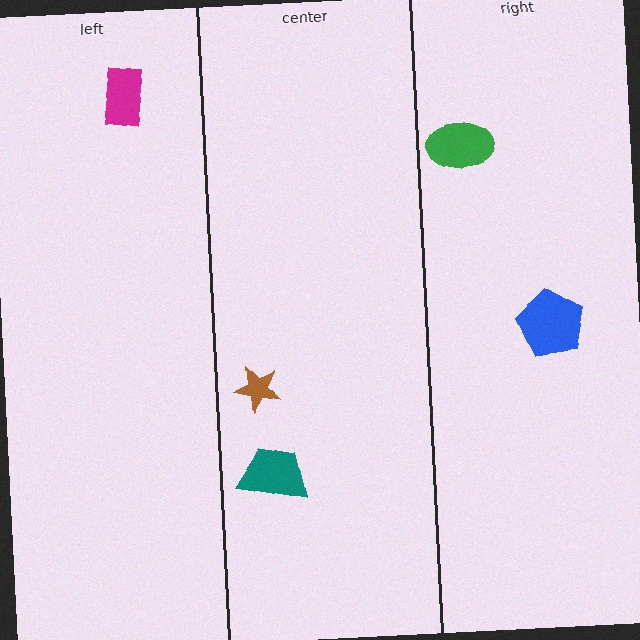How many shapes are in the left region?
1.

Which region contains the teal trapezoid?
The center region.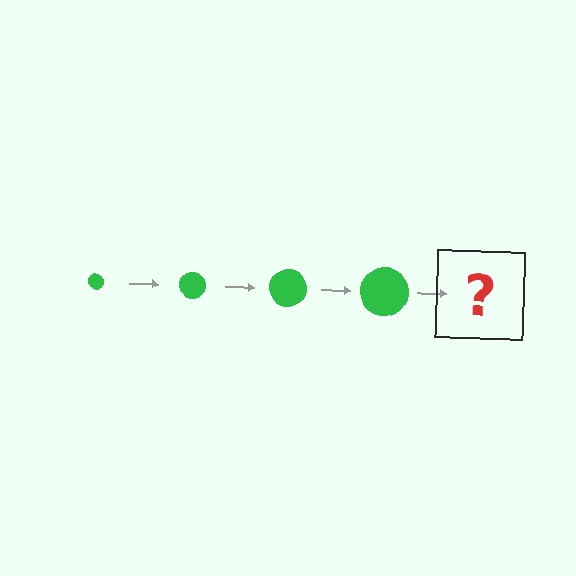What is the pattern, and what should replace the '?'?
The pattern is that the circle gets progressively larger each step. The '?' should be a green circle, larger than the previous one.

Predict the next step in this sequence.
The next step is a green circle, larger than the previous one.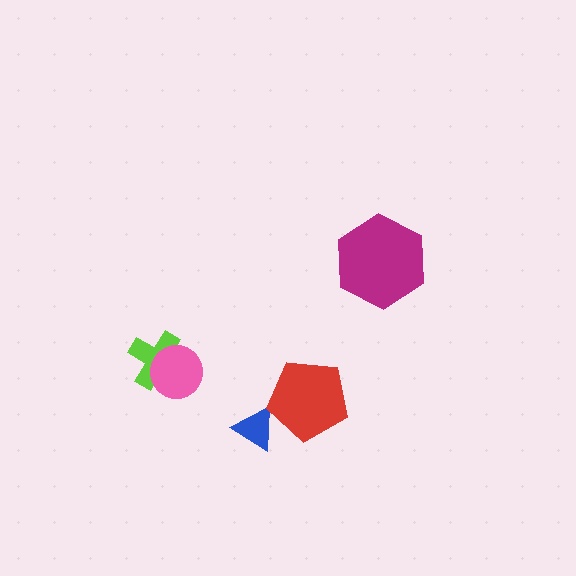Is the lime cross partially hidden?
Yes, it is partially covered by another shape.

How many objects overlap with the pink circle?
1 object overlaps with the pink circle.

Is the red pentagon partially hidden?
No, no other shape covers it.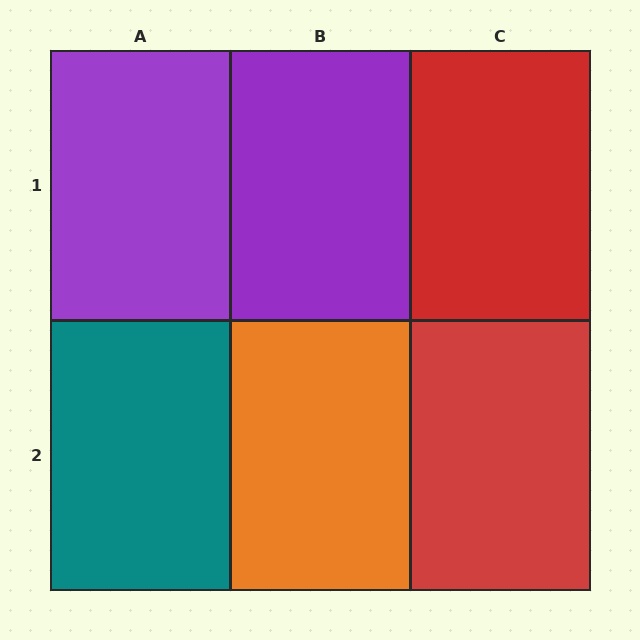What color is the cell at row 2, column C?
Red.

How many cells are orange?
1 cell is orange.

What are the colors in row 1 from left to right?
Purple, purple, red.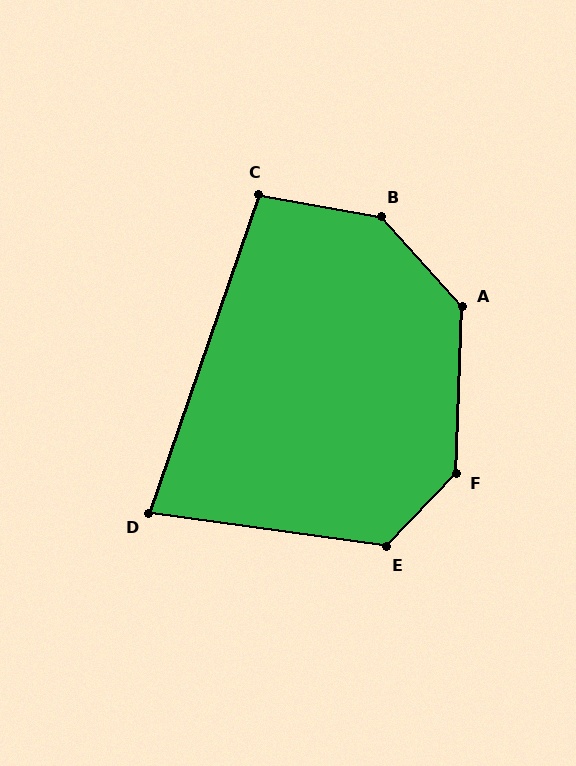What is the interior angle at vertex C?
Approximately 99 degrees (obtuse).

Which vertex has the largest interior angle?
B, at approximately 142 degrees.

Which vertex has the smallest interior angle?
D, at approximately 79 degrees.